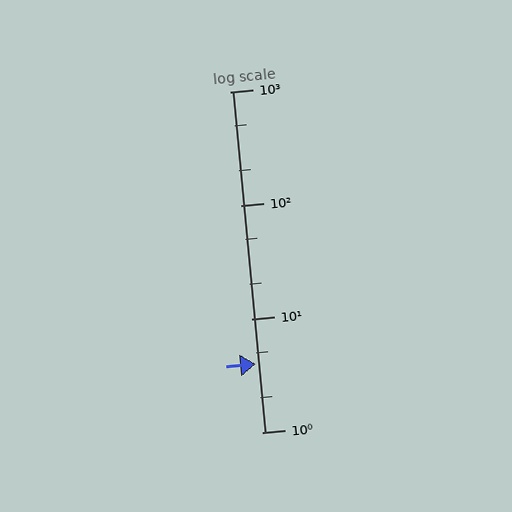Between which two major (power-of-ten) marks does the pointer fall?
The pointer is between 1 and 10.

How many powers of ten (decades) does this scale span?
The scale spans 3 decades, from 1 to 1000.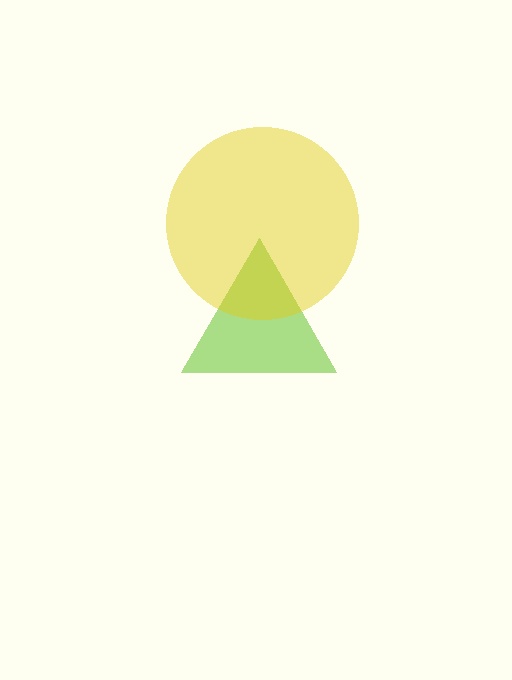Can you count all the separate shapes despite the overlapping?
Yes, there are 2 separate shapes.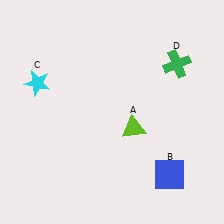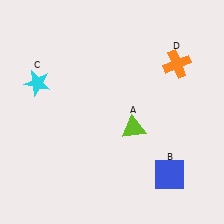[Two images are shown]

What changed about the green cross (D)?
In Image 1, D is green. In Image 2, it changed to orange.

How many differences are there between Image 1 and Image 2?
There is 1 difference between the two images.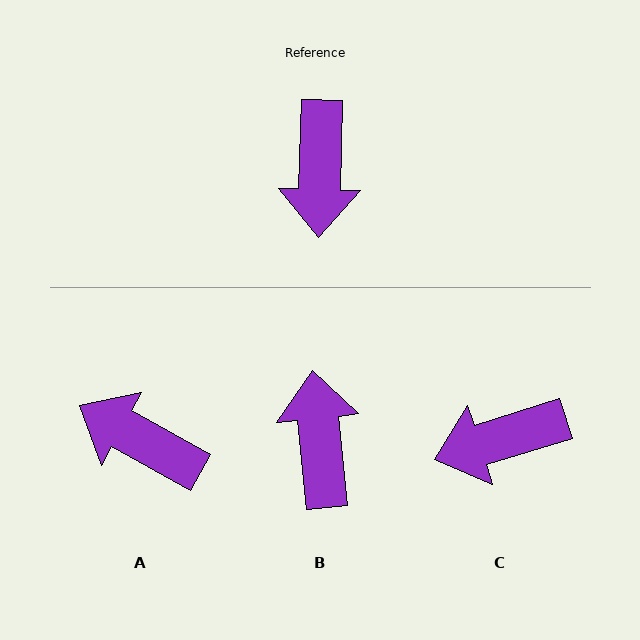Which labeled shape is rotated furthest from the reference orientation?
B, about 173 degrees away.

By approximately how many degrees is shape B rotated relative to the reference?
Approximately 173 degrees clockwise.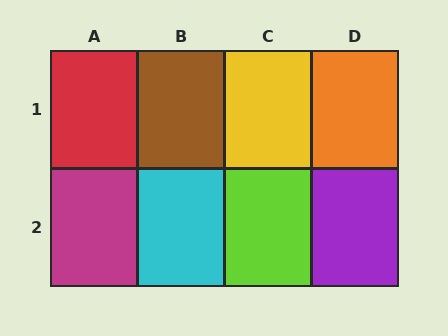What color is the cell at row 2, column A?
Magenta.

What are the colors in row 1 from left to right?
Red, brown, yellow, orange.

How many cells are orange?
1 cell is orange.